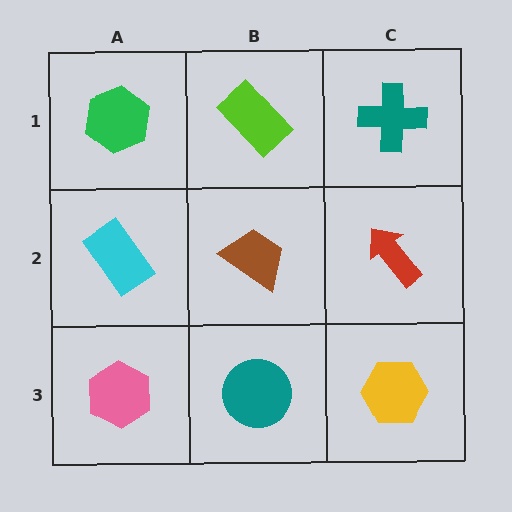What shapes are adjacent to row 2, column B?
A lime rectangle (row 1, column B), a teal circle (row 3, column B), a cyan rectangle (row 2, column A), a red arrow (row 2, column C).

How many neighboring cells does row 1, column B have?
3.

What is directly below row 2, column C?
A yellow hexagon.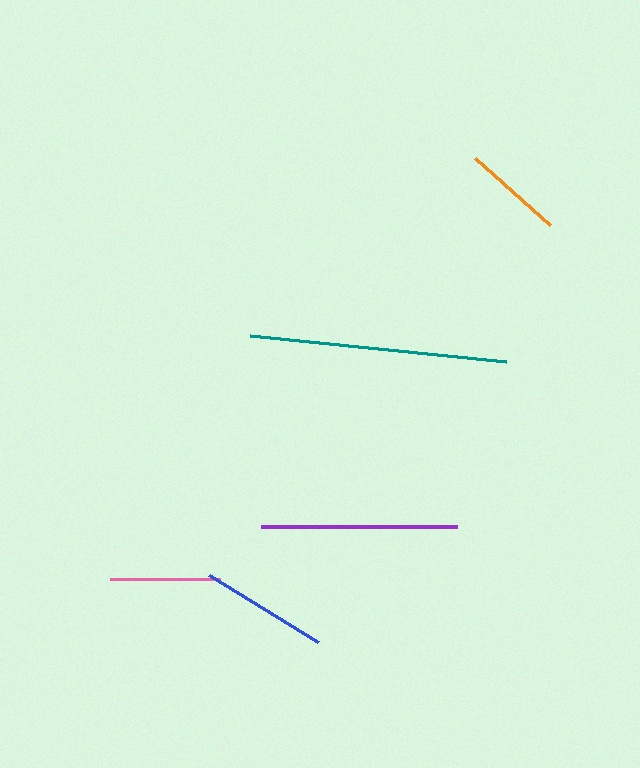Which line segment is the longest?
The teal line is the longest at approximately 257 pixels.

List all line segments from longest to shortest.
From longest to shortest: teal, purple, blue, pink, orange.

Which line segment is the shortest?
The orange line is the shortest at approximately 100 pixels.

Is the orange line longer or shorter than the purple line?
The purple line is longer than the orange line.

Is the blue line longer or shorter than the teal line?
The teal line is longer than the blue line.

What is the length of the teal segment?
The teal segment is approximately 257 pixels long.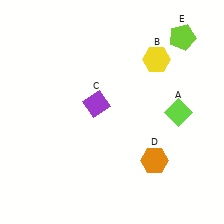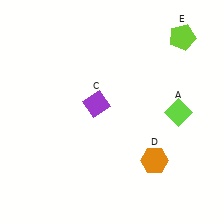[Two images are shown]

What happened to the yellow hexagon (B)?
The yellow hexagon (B) was removed in Image 2. It was in the top-right area of Image 1.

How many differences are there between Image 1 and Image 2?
There is 1 difference between the two images.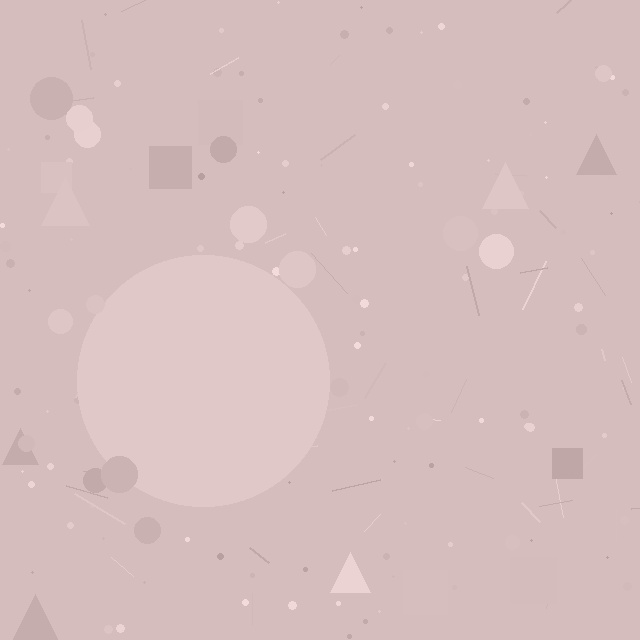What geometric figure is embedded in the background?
A circle is embedded in the background.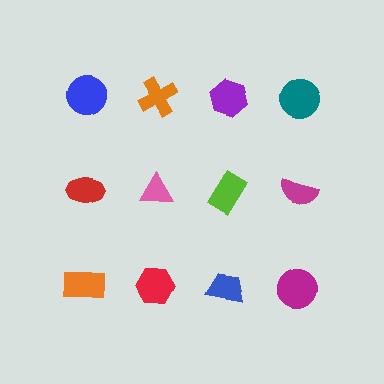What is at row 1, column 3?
A purple hexagon.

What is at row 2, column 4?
A magenta semicircle.